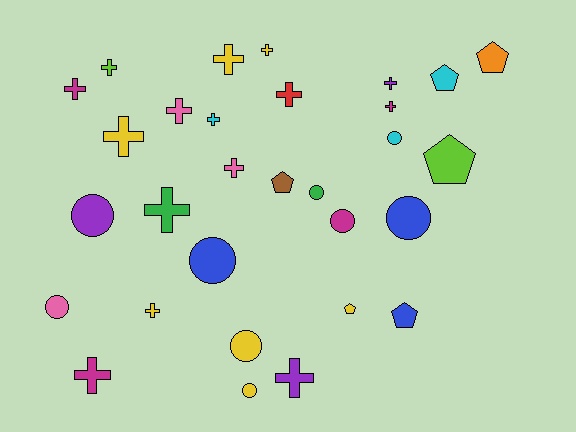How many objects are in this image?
There are 30 objects.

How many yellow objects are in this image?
There are 7 yellow objects.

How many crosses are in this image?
There are 15 crosses.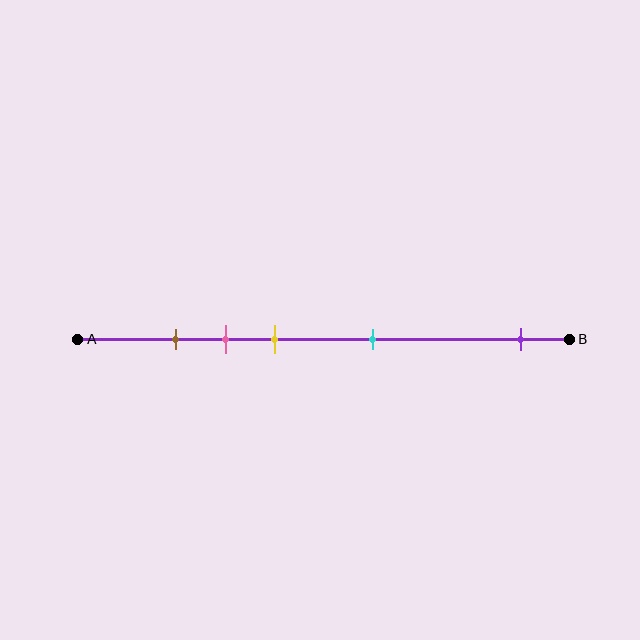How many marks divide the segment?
There are 5 marks dividing the segment.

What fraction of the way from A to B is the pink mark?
The pink mark is approximately 30% (0.3) of the way from A to B.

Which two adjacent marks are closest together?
The brown and pink marks are the closest adjacent pair.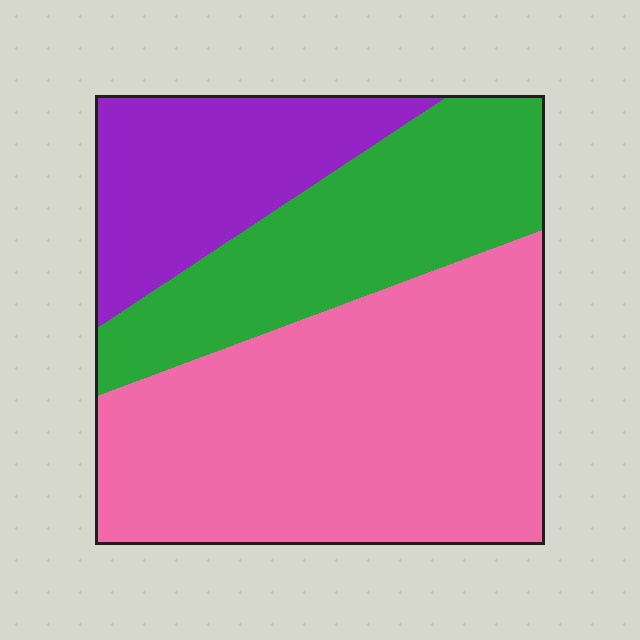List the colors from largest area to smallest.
From largest to smallest: pink, green, purple.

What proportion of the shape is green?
Green covers 28% of the shape.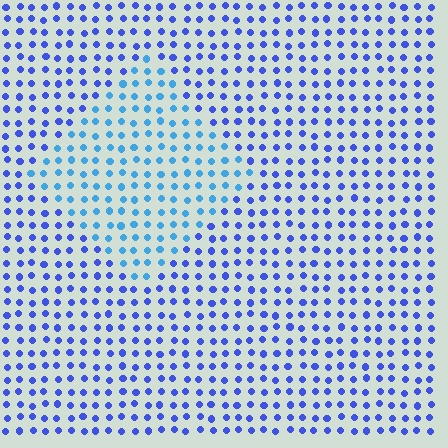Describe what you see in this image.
The image is filled with small blue elements in a uniform arrangement. A diamond-shaped region is visible where the elements are tinted to a slightly different hue, forming a subtle color boundary.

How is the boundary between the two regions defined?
The boundary is defined purely by a slight shift in hue (about 31 degrees). Spacing, size, and orientation are identical on both sides.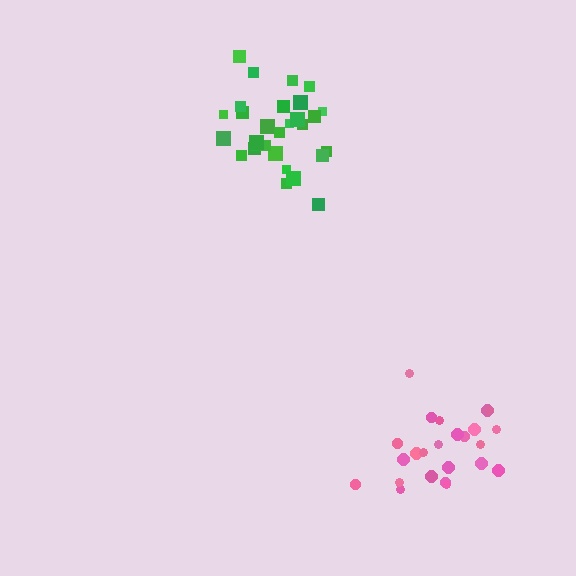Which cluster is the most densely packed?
Green.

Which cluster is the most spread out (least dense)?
Pink.